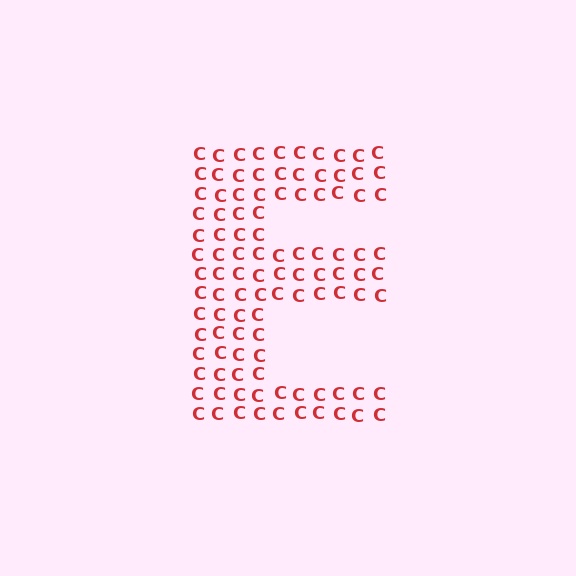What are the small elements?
The small elements are letter C's.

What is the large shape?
The large shape is the letter E.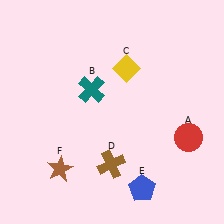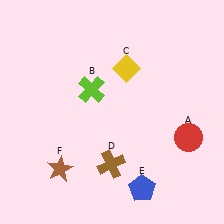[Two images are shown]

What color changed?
The cross (B) changed from teal in Image 1 to lime in Image 2.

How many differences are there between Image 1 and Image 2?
There is 1 difference between the two images.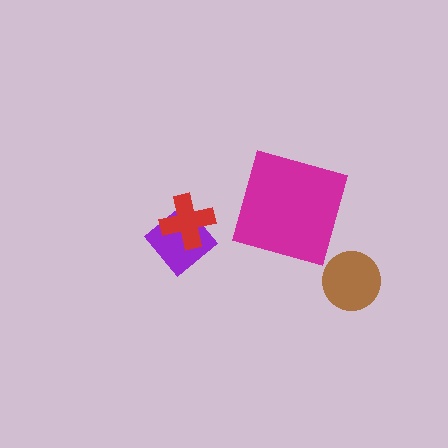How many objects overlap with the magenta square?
0 objects overlap with the magenta square.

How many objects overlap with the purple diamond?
1 object overlaps with the purple diamond.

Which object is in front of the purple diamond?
The red cross is in front of the purple diamond.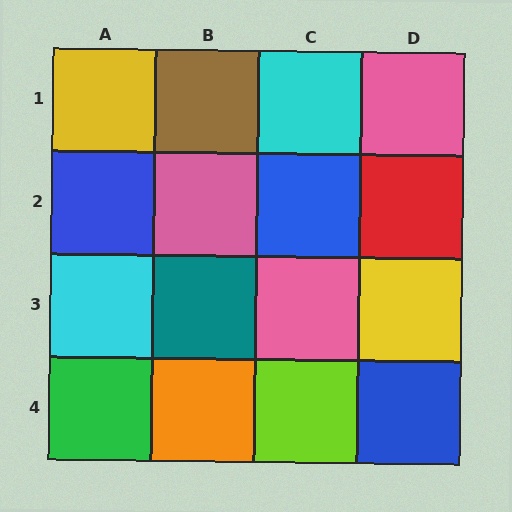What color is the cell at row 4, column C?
Lime.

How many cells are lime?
1 cell is lime.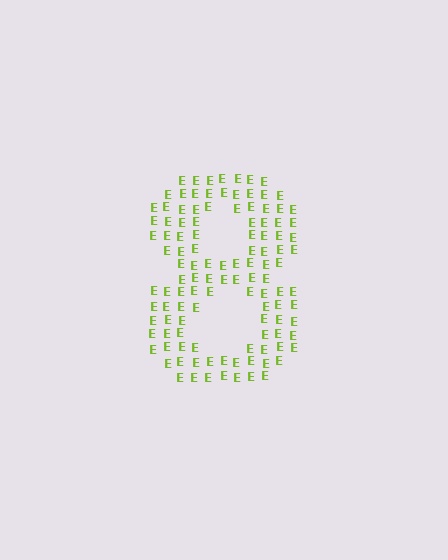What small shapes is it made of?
It is made of small letter E's.